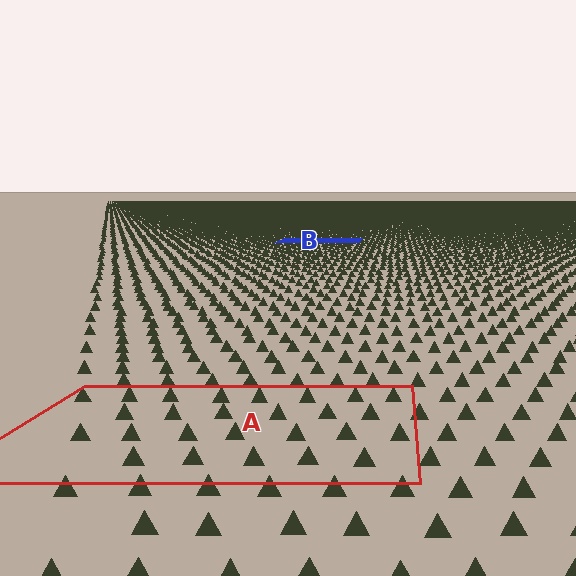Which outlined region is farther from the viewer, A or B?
Region B is farther from the viewer — the texture elements inside it appear smaller and more densely packed.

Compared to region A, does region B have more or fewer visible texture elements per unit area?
Region B has more texture elements per unit area — they are packed more densely because it is farther away.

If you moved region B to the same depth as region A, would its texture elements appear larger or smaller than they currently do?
They would appear larger. At a closer depth, the same texture elements are projected at a bigger on-screen size.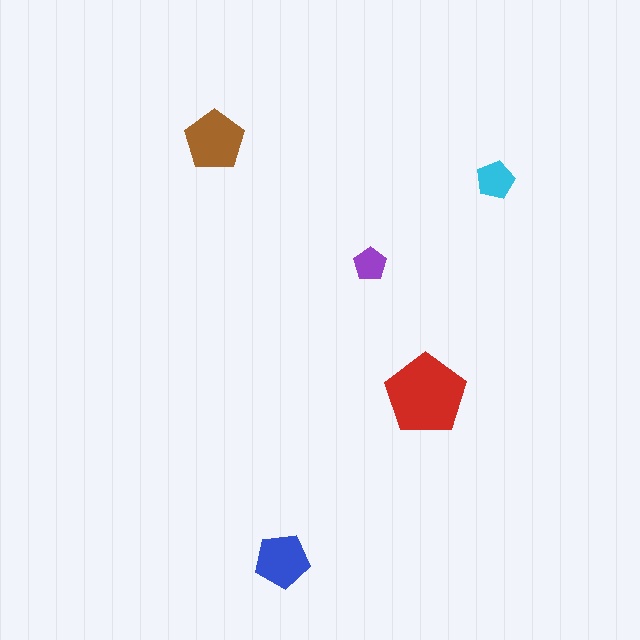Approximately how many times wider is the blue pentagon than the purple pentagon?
About 1.5 times wider.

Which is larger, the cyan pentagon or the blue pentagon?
The blue one.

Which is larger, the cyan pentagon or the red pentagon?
The red one.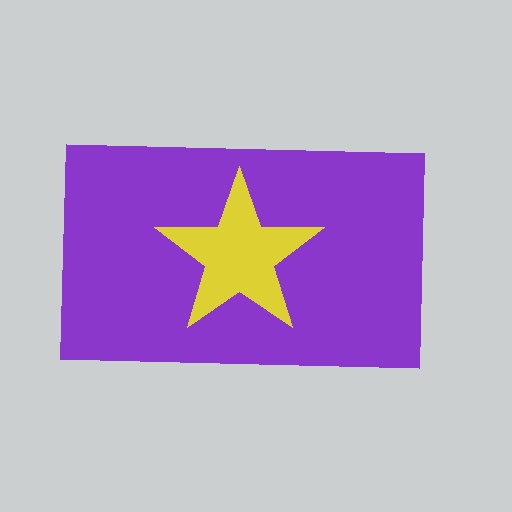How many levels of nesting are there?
2.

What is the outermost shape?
The purple rectangle.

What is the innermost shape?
The yellow star.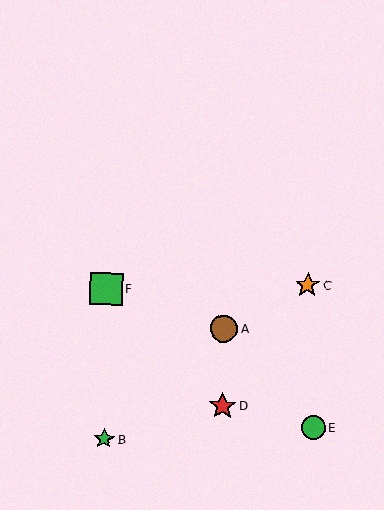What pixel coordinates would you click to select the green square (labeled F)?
Click at (106, 289) to select the green square F.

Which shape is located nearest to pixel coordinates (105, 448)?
The green star (labeled B) at (104, 439) is nearest to that location.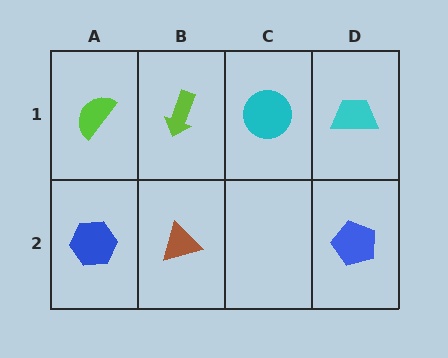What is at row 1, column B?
A lime arrow.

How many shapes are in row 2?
3 shapes.